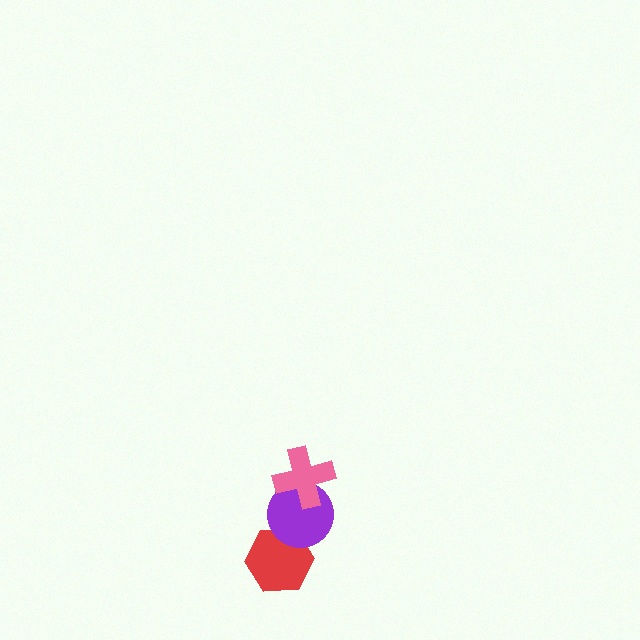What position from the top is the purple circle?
The purple circle is 2nd from the top.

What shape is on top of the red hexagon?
The purple circle is on top of the red hexagon.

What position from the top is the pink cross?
The pink cross is 1st from the top.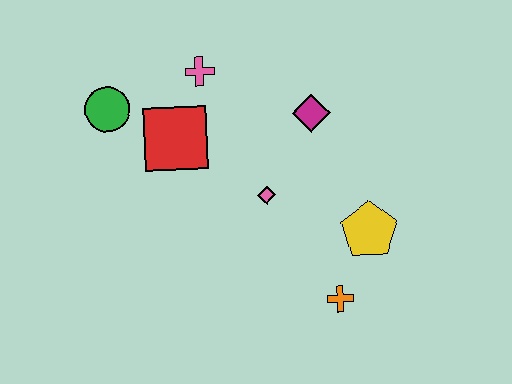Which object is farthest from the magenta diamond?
The green circle is farthest from the magenta diamond.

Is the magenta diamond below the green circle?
Yes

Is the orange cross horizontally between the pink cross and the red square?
No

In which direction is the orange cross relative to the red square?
The orange cross is below the red square.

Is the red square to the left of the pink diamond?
Yes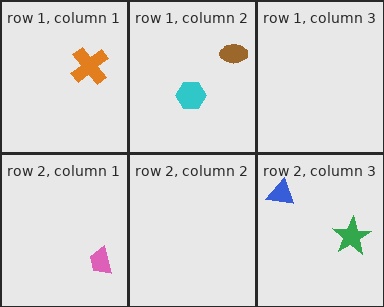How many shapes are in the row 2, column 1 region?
1.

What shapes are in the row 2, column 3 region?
The green star, the blue triangle.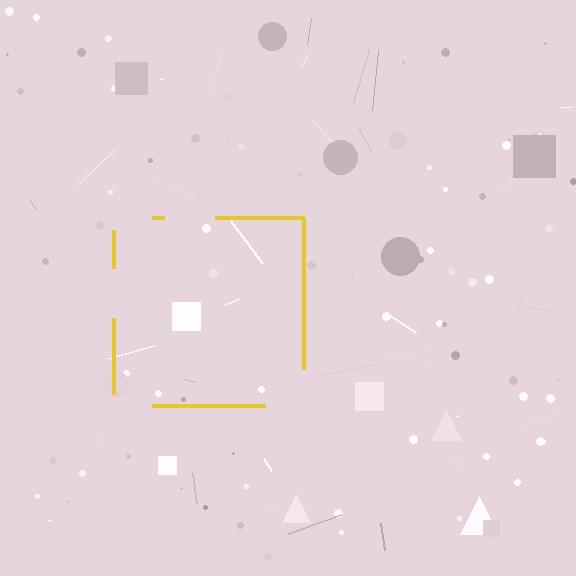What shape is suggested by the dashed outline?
The dashed outline suggests a square.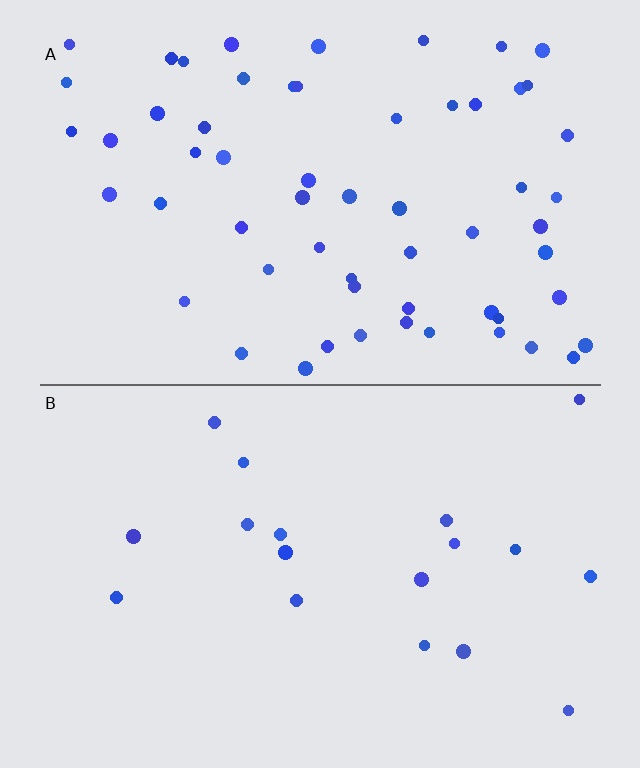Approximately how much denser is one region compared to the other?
Approximately 3.3× — region A over region B.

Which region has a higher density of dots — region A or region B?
A (the top).